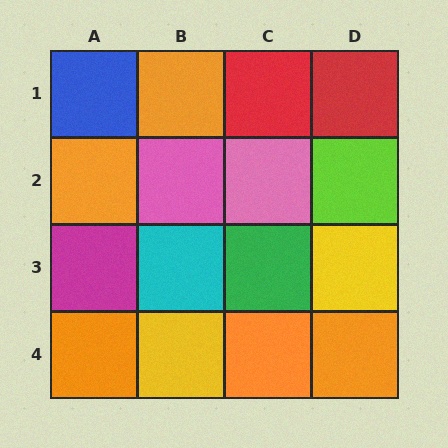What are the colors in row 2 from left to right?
Orange, pink, pink, lime.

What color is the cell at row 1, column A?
Blue.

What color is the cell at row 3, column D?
Yellow.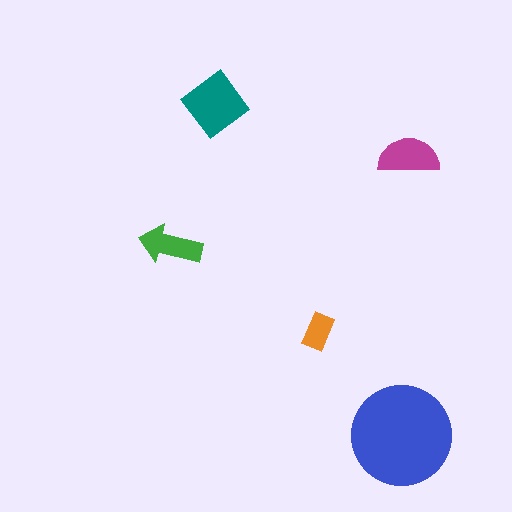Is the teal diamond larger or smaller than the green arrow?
Larger.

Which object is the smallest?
The orange rectangle.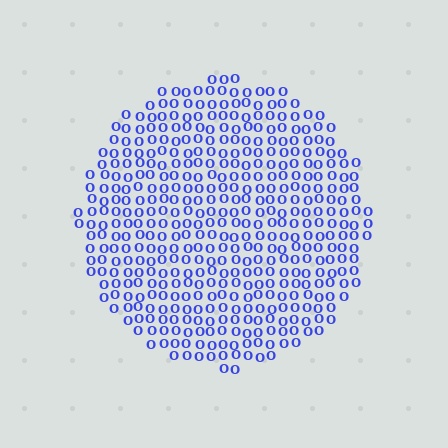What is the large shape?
The large shape is a circle.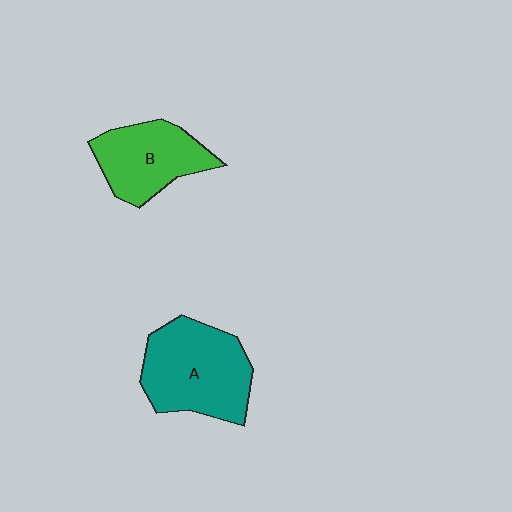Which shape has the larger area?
Shape A (teal).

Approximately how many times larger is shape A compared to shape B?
Approximately 1.3 times.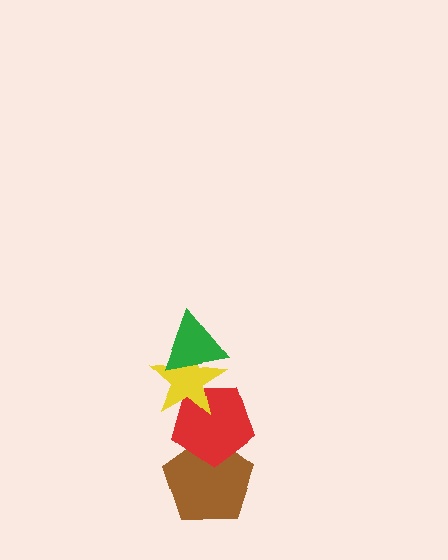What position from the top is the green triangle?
The green triangle is 1st from the top.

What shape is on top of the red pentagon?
The yellow star is on top of the red pentagon.